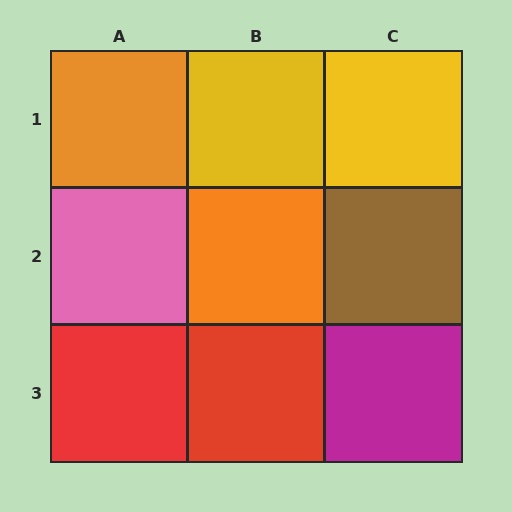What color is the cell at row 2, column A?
Pink.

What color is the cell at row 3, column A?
Red.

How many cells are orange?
2 cells are orange.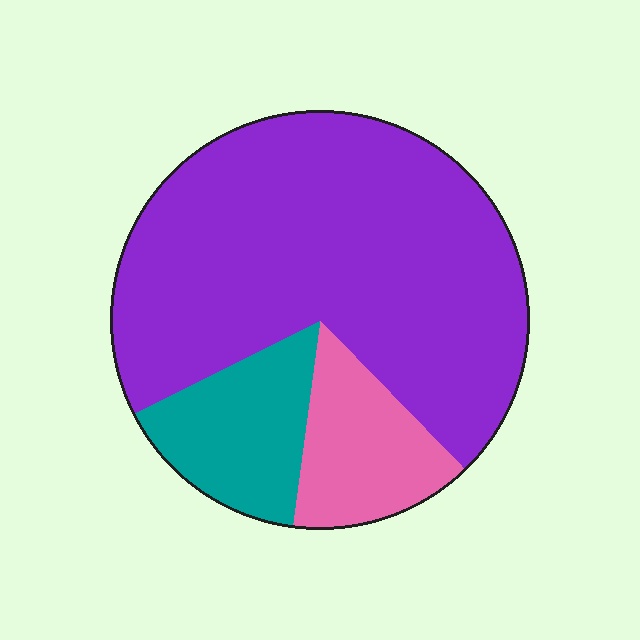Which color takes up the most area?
Purple, at roughly 70%.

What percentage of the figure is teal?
Teal covers around 15% of the figure.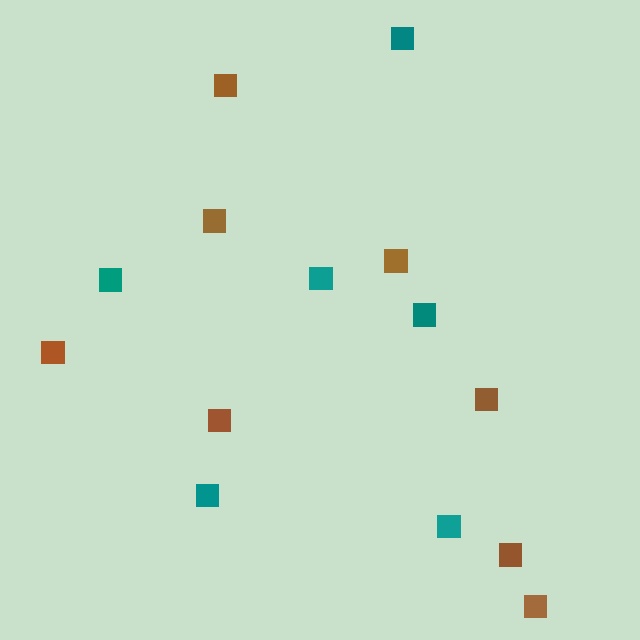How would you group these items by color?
There are 2 groups: one group of teal squares (6) and one group of brown squares (8).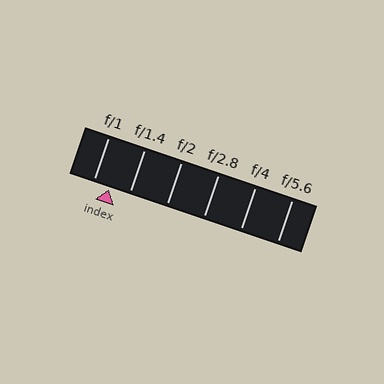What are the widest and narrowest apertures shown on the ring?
The widest aperture shown is f/1 and the narrowest is f/5.6.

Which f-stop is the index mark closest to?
The index mark is closest to f/1.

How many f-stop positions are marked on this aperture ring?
There are 6 f-stop positions marked.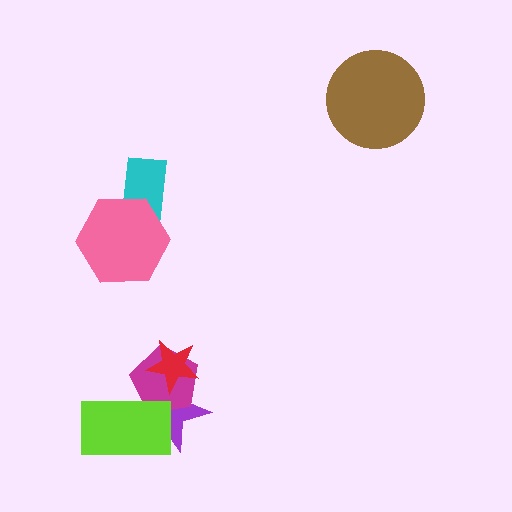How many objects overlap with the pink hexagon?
1 object overlaps with the pink hexagon.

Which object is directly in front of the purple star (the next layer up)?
The magenta pentagon is directly in front of the purple star.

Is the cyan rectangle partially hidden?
Yes, it is partially covered by another shape.